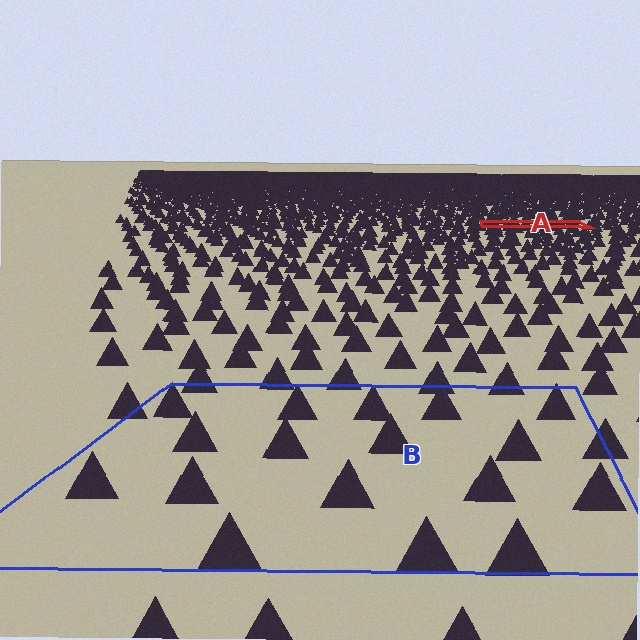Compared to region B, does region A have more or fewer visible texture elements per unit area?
Region A has more texture elements per unit area — they are packed more densely because it is farther away.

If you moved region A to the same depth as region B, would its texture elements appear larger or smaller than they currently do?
They would appear larger. At a closer depth, the same texture elements are projected at a bigger on-screen size.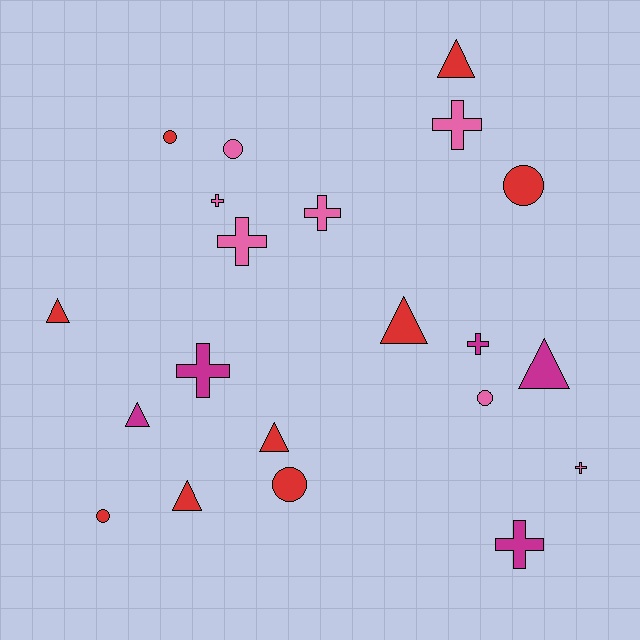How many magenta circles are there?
There are no magenta circles.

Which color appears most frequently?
Red, with 9 objects.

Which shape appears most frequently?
Cross, with 8 objects.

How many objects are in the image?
There are 21 objects.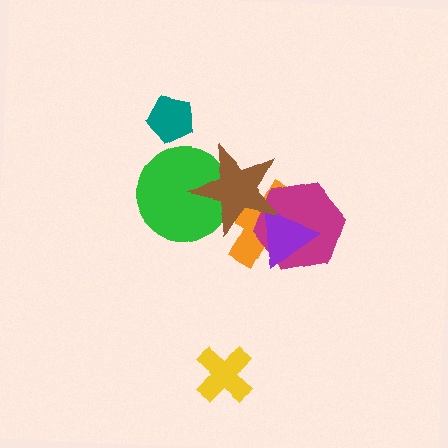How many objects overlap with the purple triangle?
3 objects overlap with the purple triangle.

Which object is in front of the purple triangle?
The brown star is in front of the purple triangle.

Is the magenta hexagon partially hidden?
Yes, it is partially covered by another shape.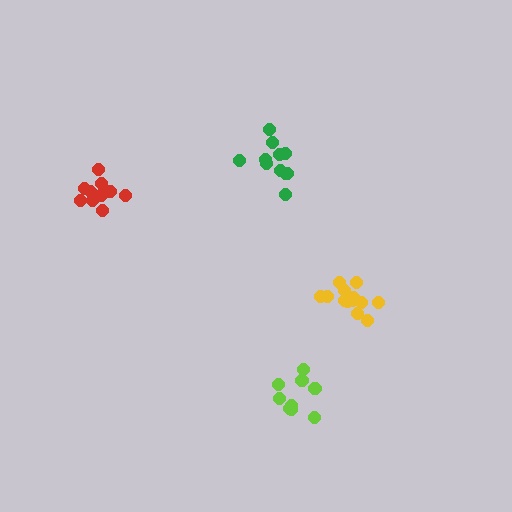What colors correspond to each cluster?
The clusters are colored: lime, yellow, red, green.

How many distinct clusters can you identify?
There are 4 distinct clusters.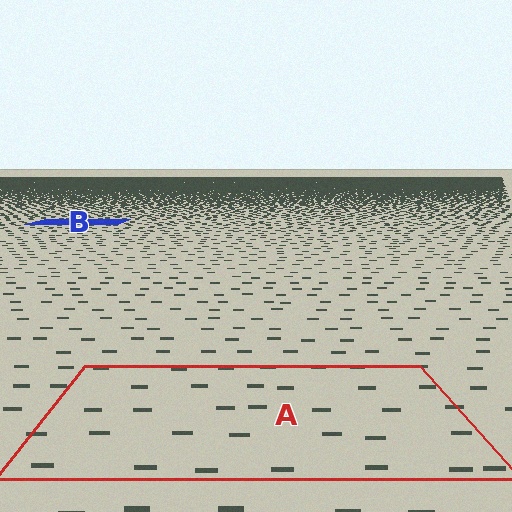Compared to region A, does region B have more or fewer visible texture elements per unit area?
Region B has more texture elements per unit area — they are packed more densely because it is farther away.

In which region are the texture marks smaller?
The texture marks are smaller in region B, because it is farther away.